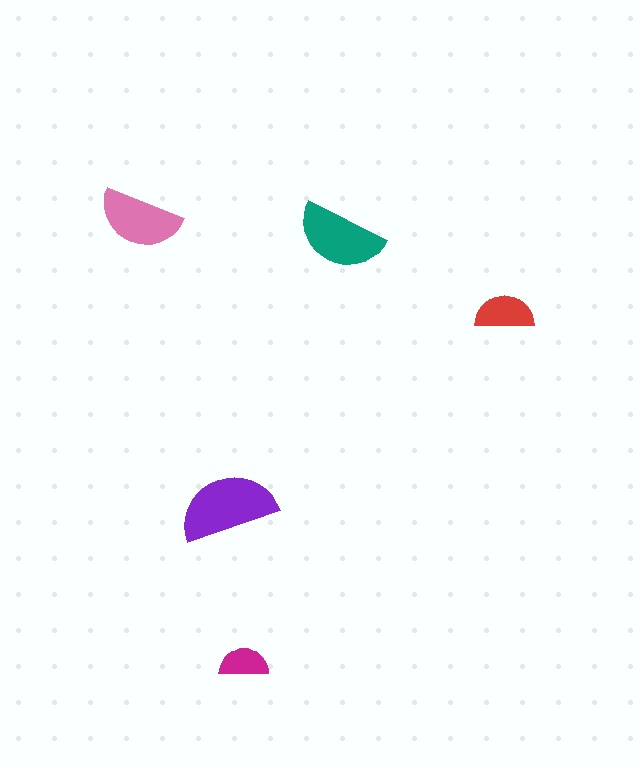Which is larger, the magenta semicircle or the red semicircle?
The red one.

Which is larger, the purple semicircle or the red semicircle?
The purple one.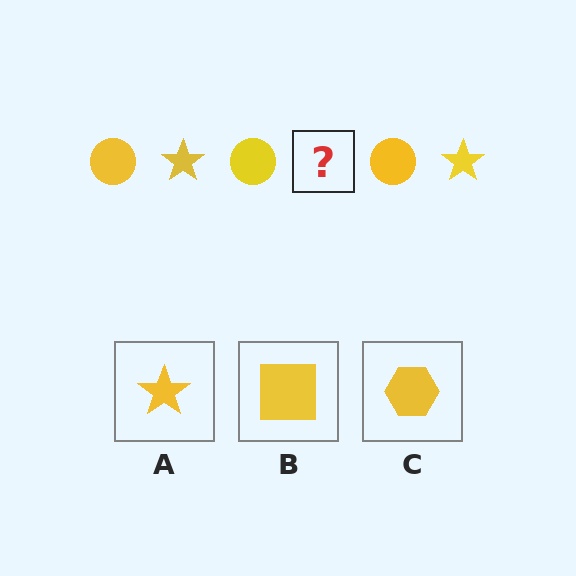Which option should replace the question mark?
Option A.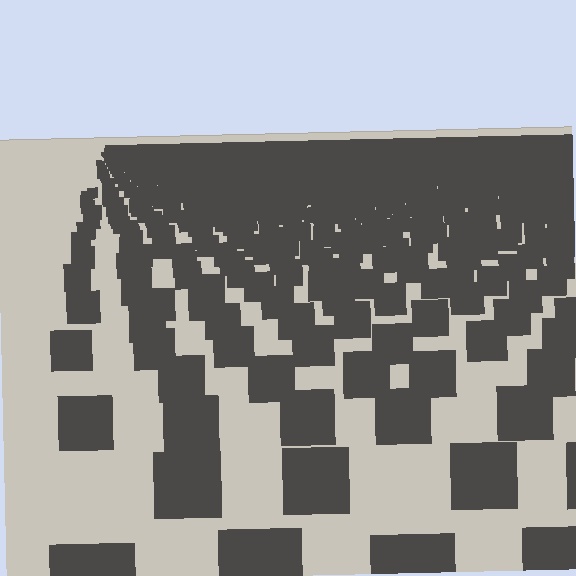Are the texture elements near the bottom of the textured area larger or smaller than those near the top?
Larger. Near the bottom, elements are closer to the viewer and appear at a bigger on-screen size.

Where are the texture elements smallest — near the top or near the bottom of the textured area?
Near the top.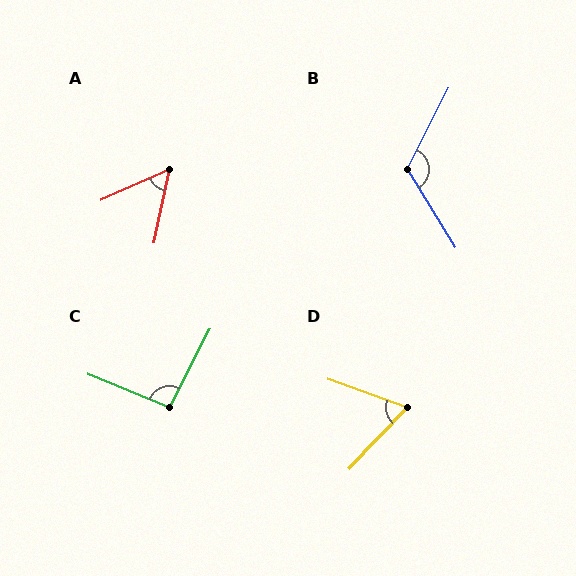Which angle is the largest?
B, at approximately 122 degrees.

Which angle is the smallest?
A, at approximately 54 degrees.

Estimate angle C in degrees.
Approximately 95 degrees.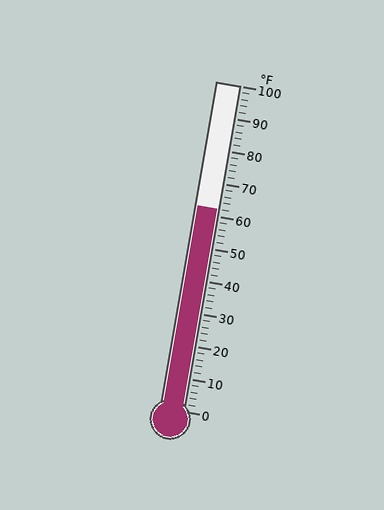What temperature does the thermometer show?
The thermometer shows approximately 62°F.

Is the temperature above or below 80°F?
The temperature is below 80°F.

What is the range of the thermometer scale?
The thermometer scale ranges from 0°F to 100°F.